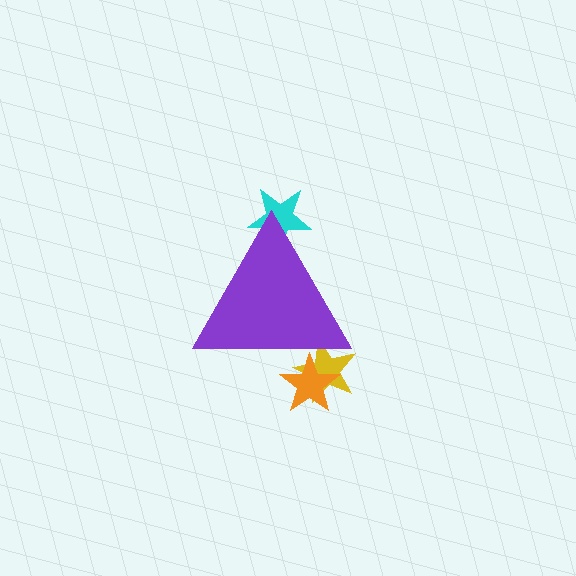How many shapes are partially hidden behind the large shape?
3 shapes are partially hidden.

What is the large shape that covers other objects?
A purple triangle.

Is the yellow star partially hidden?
Yes, the yellow star is partially hidden behind the purple triangle.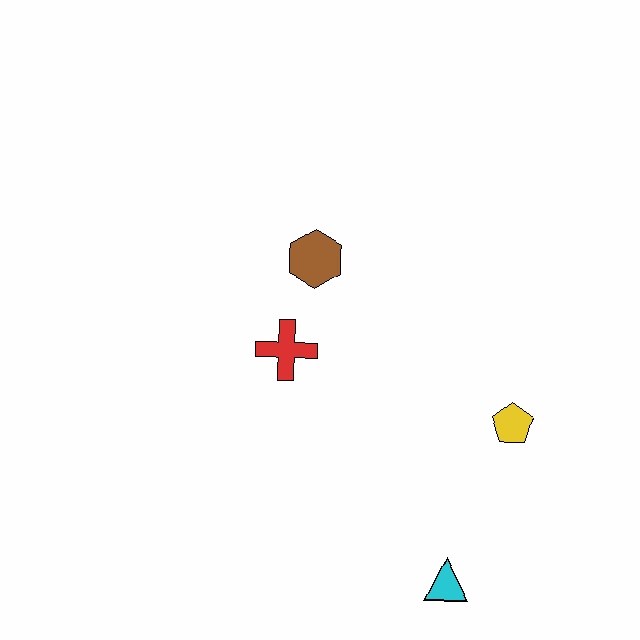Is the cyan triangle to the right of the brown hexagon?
Yes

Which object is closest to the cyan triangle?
The yellow pentagon is closest to the cyan triangle.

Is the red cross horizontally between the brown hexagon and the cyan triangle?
No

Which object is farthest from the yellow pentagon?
The brown hexagon is farthest from the yellow pentagon.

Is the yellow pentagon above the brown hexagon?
No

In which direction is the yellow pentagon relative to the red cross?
The yellow pentagon is to the right of the red cross.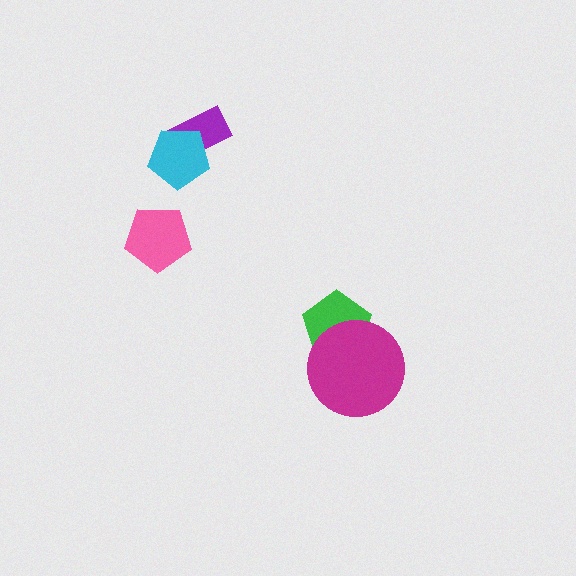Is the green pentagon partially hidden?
Yes, it is partially covered by another shape.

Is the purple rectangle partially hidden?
Yes, it is partially covered by another shape.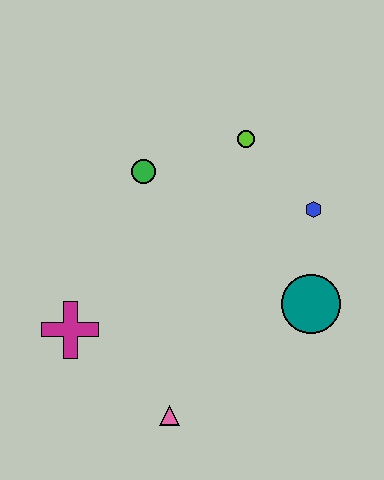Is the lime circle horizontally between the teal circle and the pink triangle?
Yes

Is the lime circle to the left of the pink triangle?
No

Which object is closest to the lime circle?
The blue hexagon is closest to the lime circle.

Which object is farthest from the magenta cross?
The blue hexagon is farthest from the magenta cross.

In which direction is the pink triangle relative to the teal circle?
The pink triangle is to the left of the teal circle.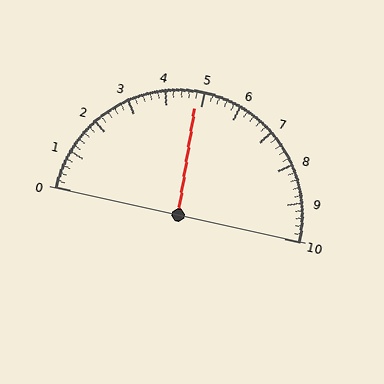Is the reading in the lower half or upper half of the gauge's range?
The reading is in the lower half of the range (0 to 10).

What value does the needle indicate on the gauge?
The needle indicates approximately 4.8.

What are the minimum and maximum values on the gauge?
The gauge ranges from 0 to 10.